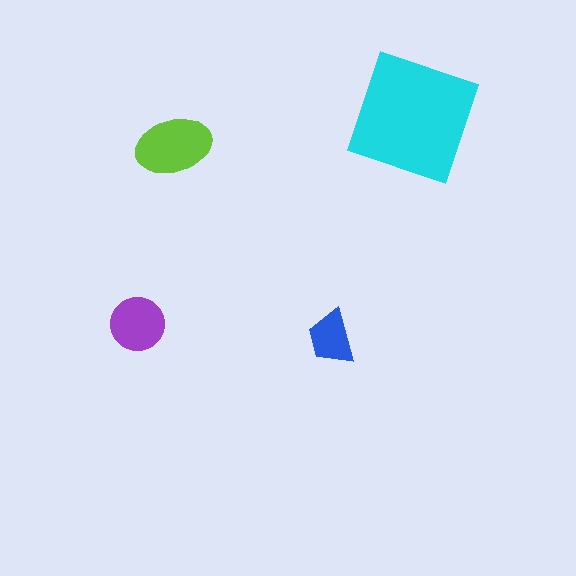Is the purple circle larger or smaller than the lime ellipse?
Smaller.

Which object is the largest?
The cyan square.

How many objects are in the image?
There are 4 objects in the image.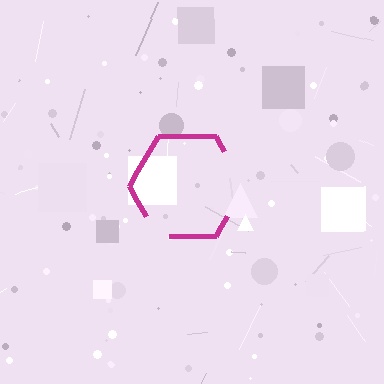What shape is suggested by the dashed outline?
The dashed outline suggests a hexagon.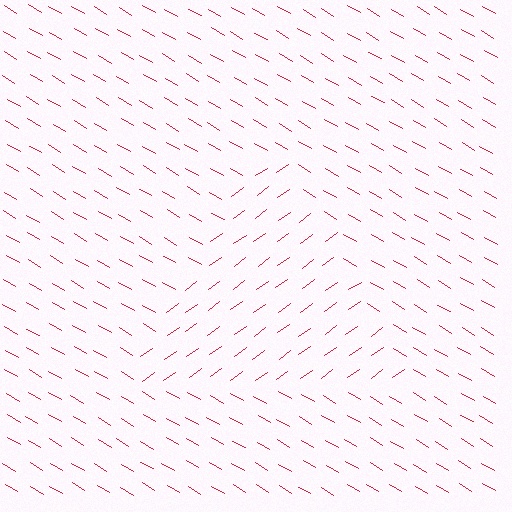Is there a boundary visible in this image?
Yes, there is a texture boundary formed by a change in line orientation.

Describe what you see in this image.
The image is filled with small red line segments. A triangle region in the image has lines oriented differently from the surrounding lines, creating a visible texture boundary.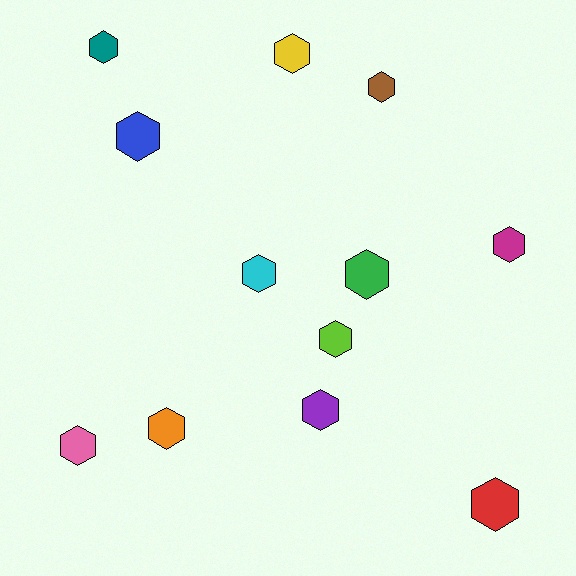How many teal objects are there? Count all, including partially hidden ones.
There is 1 teal object.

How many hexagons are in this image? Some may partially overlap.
There are 12 hexagons.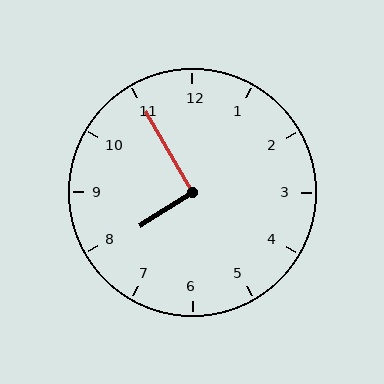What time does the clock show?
7:55.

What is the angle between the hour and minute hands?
Approximately 92 degrees.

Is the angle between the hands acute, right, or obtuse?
It is right.